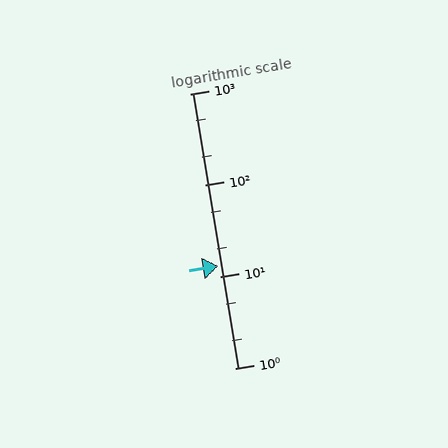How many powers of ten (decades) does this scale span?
The scale spans 3 decades, from 1 to 1000.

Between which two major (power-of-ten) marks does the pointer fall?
The pointer is between 10 and 100.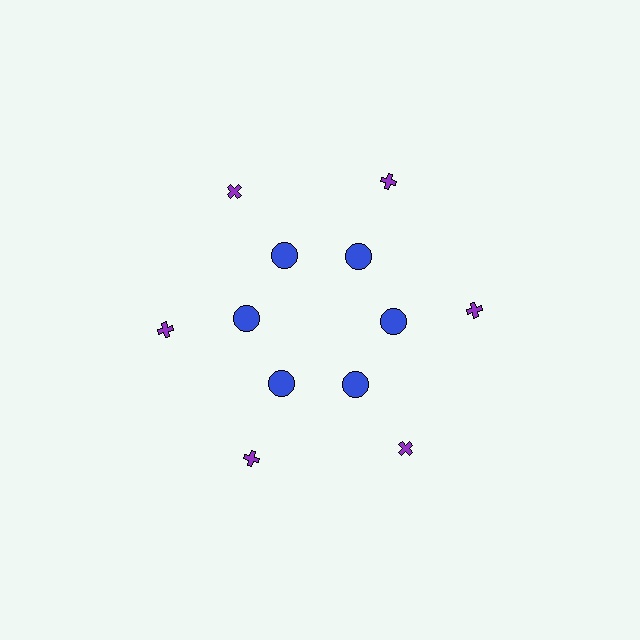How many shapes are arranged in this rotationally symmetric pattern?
There are 12 shapes, arranged in 6 groups of 2.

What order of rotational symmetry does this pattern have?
This pattern has 6-fold rotational symmetry.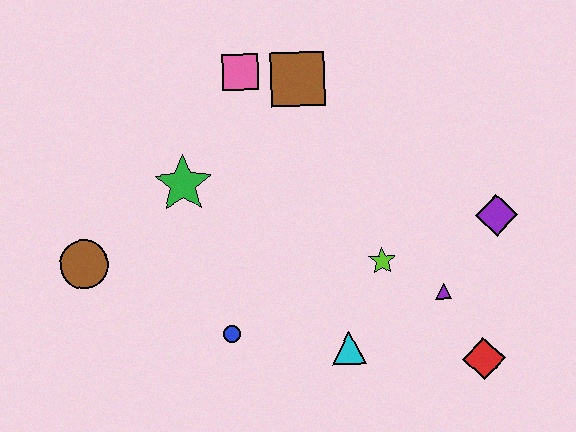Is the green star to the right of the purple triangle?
No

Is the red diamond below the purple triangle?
Yes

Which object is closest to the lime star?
The purple triangle is closest to the lime star.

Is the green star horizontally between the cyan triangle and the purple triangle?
No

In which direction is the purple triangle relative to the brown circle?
The purple triangle is to the right of the brown circle.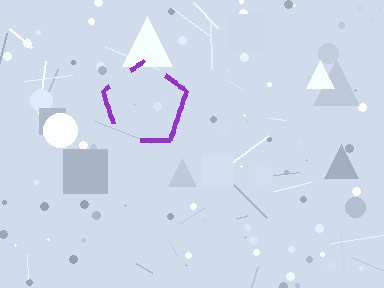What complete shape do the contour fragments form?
The contour fragments form a pentagon.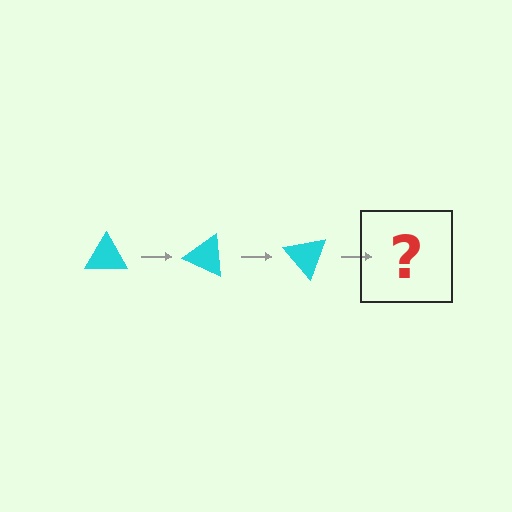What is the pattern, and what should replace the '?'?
The pattern is that the triangle rotates 25 degrees each step. The '?' should be a cyan triangle rotated 75 degrees.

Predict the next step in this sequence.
The next step is a cyan triangle rotated 75 degrees.